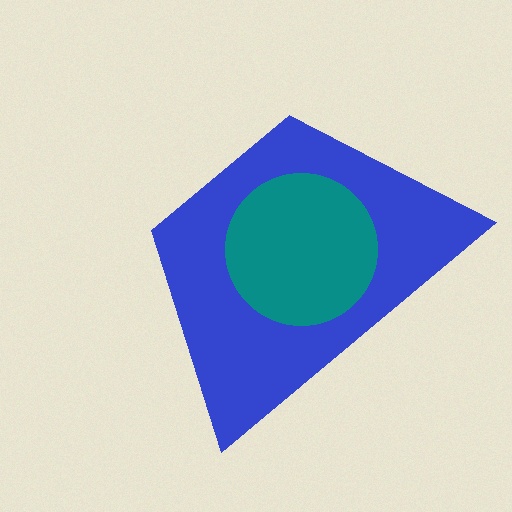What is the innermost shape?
The teal circle.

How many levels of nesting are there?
2.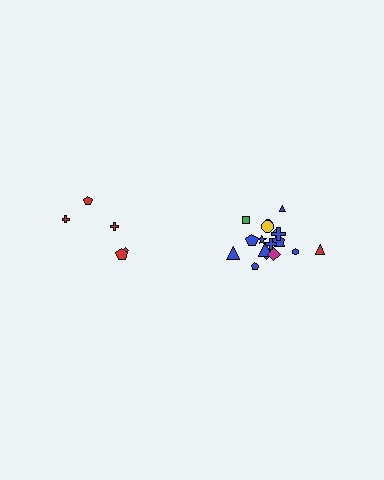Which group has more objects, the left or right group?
The right group.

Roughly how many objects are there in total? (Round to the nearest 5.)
Roughly 25 objects in total.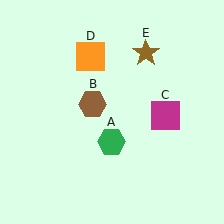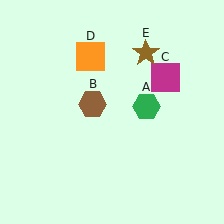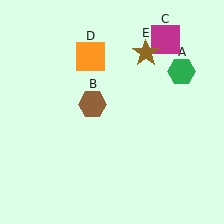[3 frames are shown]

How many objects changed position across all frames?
2 objects changed position: green hexagon (object A), magenta square (object C).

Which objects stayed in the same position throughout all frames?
Brown hexagon (object B) and orange square (object D) and brown star (object E) remained stationary.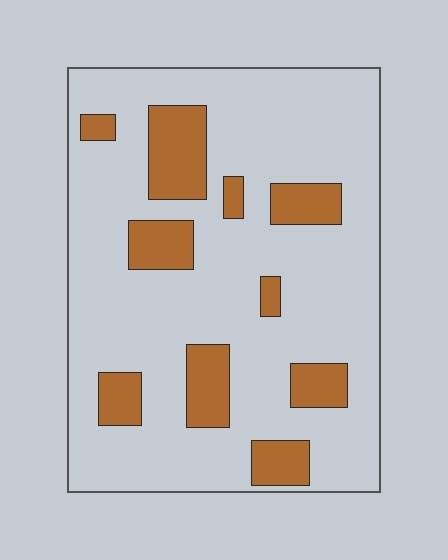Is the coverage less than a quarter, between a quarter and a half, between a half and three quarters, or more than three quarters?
Less than a quarter.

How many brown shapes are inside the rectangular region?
10.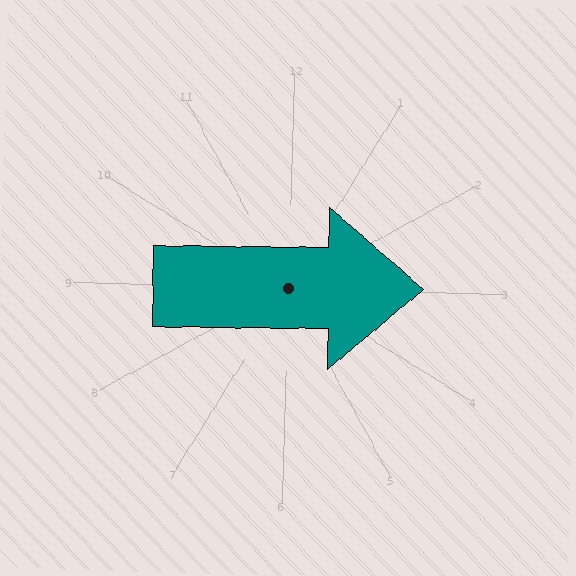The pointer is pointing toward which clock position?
Roughly 3 o'clock.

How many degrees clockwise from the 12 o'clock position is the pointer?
Approximately 89 degrees.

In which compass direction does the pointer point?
East.